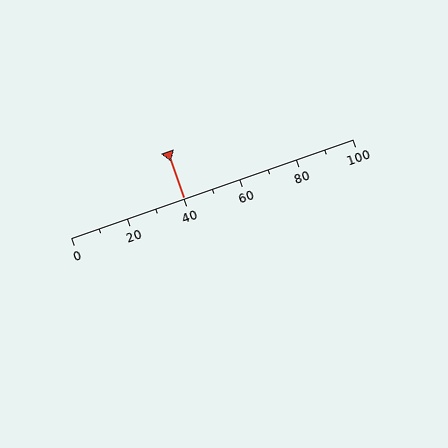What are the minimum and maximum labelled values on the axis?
The axis runs from 0 to 100.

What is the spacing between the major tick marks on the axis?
The major ticks are spaced 20 apart.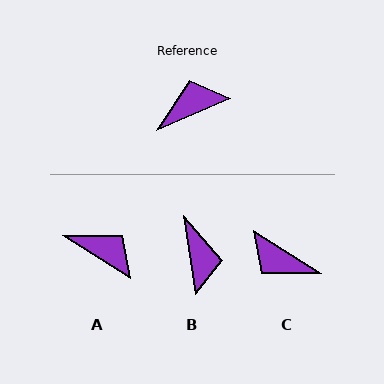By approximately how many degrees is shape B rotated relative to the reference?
Approximately 106 degrees clockwise.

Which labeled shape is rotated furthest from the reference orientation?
C, about 124 degrees away.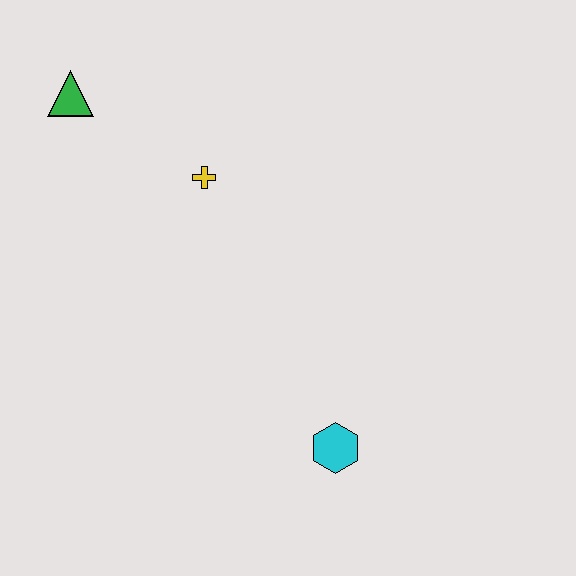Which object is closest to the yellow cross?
The green triangle is closest to the yellow cross.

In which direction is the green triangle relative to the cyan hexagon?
The green triangle is above the cyan hexagon.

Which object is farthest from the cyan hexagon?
The green triangle is farthest from the cyan hexagon.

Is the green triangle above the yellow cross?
Yes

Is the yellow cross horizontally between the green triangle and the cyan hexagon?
Yes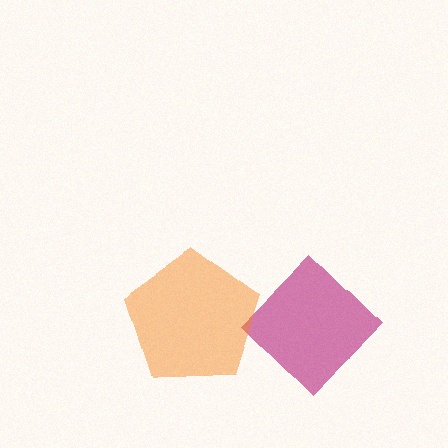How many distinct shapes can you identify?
There are 2 distinct shapes: a magenta diamond, an orange pentagon.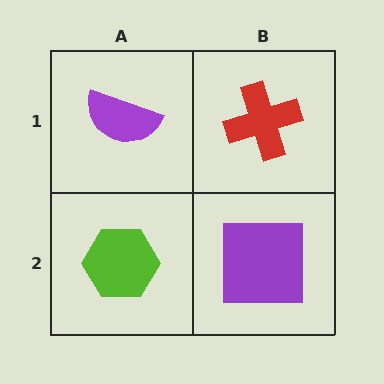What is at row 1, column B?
A red cross.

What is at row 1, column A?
A purple semicircle.